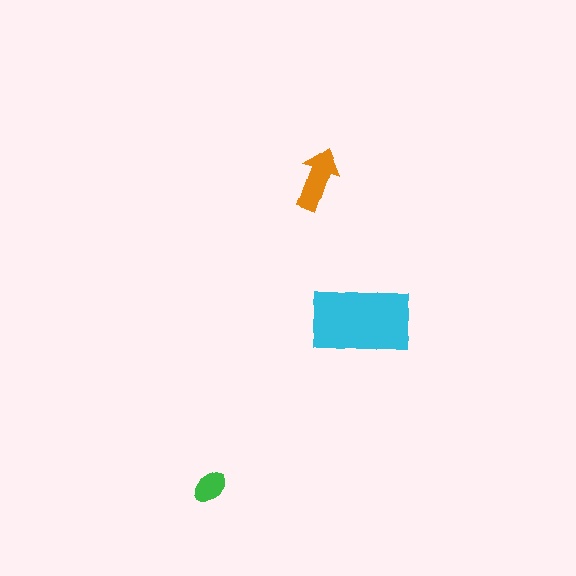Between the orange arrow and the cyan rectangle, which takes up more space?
The cyan rectangle.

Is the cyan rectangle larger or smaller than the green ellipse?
Larger.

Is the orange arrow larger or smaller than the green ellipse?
Larger.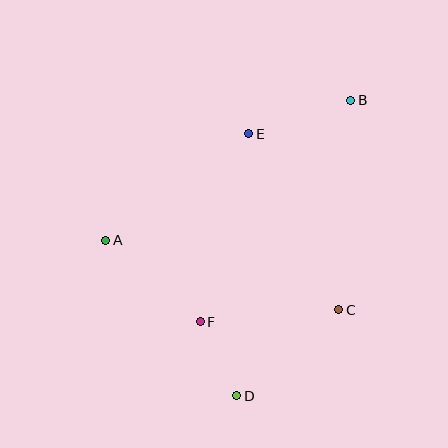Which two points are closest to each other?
Points D and F are closest to each other.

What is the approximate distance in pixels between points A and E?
The distance between A and E is approximately 178 pixels.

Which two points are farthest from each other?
Points B and D are farthest from each other.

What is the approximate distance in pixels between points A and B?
The distance between A and B is approximately 282 pixels.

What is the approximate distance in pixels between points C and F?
The distance between C and F is approximately 139 pixels.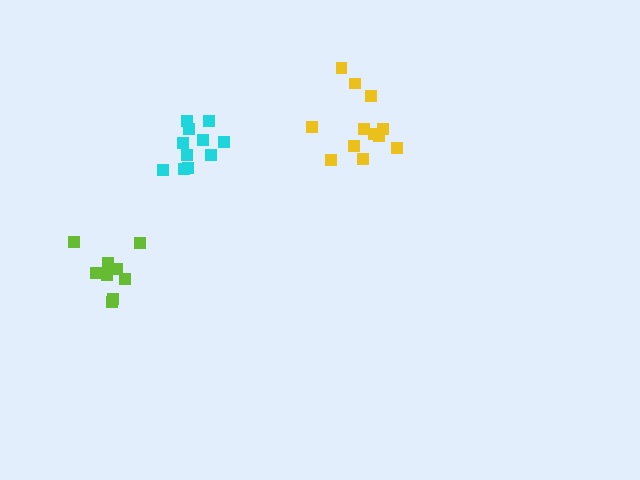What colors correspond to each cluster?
The clusters are colored: cyan, yellow, lime.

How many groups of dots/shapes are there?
There are 3 groups.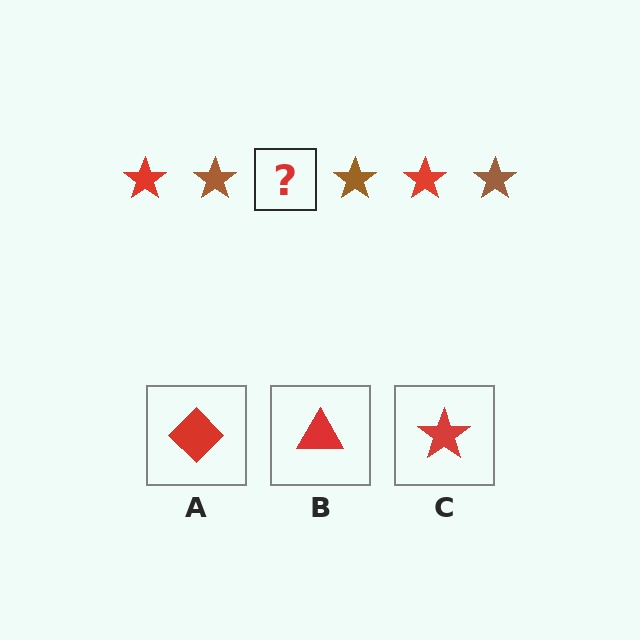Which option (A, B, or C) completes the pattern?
C.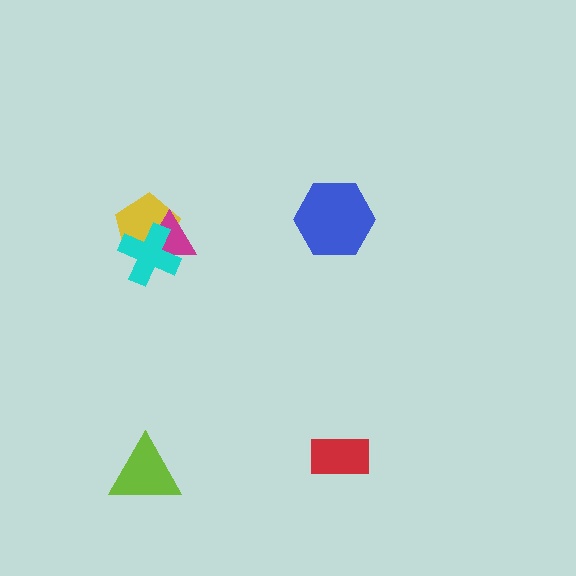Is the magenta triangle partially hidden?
Yes, it is partially covered by another shape.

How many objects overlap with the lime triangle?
0 objects overlap with the lime triangle.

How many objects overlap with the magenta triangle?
2 objects overlap with the magenta triangle.